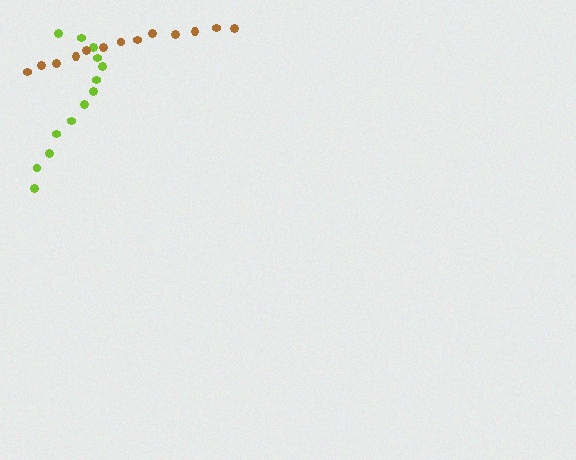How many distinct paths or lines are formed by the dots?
There are 2 distinct paths.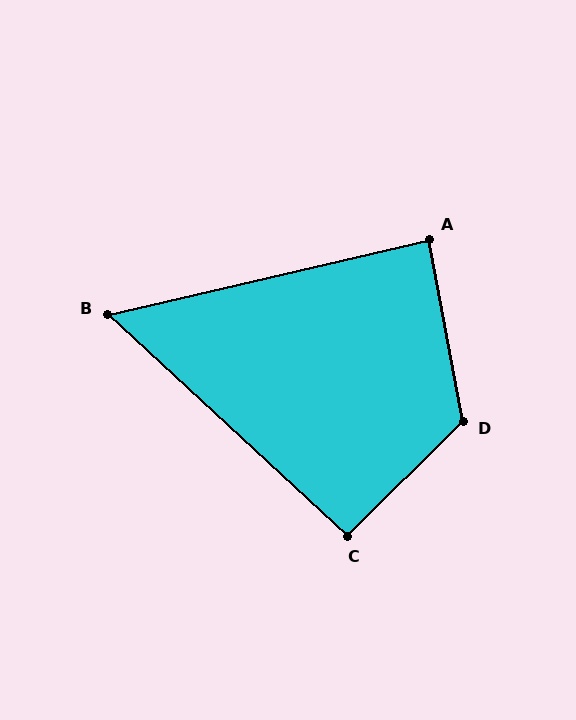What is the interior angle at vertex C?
Approximately 92 degrees (approximately right).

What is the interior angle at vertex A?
Approximately 88 degrees (approximately right).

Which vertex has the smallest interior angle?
B, at approximately 56 degrees.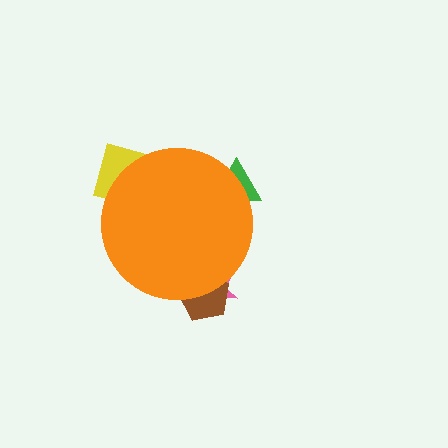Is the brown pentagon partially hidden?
Yes, the brown pentagon is partially hidden behind the orange circle.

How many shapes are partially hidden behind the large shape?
4 shapes are partially hidden.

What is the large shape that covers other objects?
An orange circle.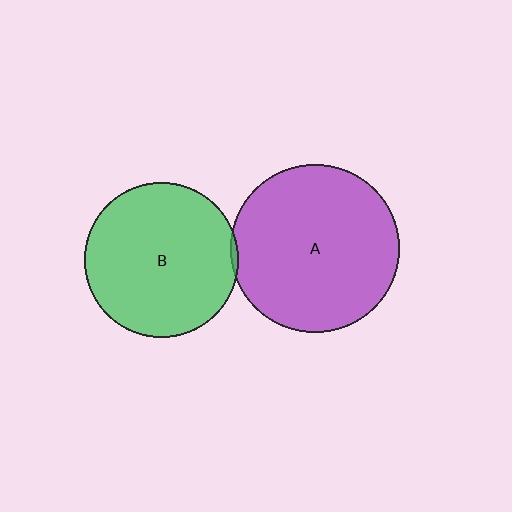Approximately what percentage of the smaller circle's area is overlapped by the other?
Approximately 5%.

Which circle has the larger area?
Circle A (purple).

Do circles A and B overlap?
Yes.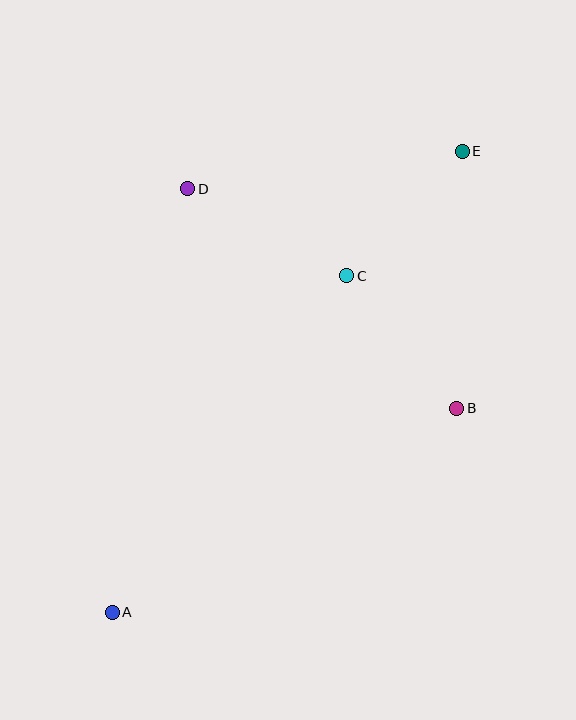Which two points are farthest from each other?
Points A and E are farthest from each other.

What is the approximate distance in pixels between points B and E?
The distance between B and E is approximately 257 pixels.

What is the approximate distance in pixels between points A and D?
The distance between A and D is approximately 430 pixels.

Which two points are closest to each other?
Points C and E are closest to each other.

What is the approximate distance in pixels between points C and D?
The distance between C and D is approximately 181 pixels.